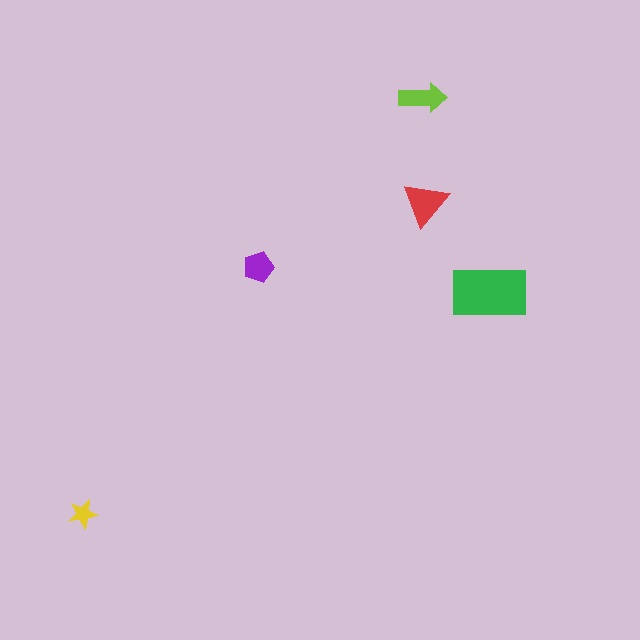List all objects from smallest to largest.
The yellow star, the purple pentagon, the lime arrow, the red triangle, the green rectangle.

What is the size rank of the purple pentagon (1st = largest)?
4th.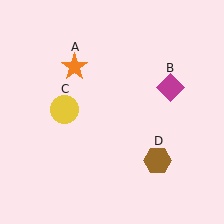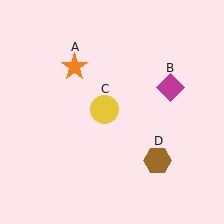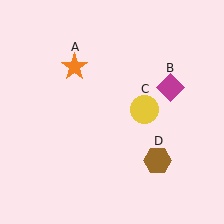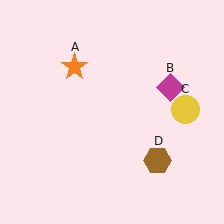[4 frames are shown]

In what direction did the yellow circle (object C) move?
The yellow circle (object C) moved right.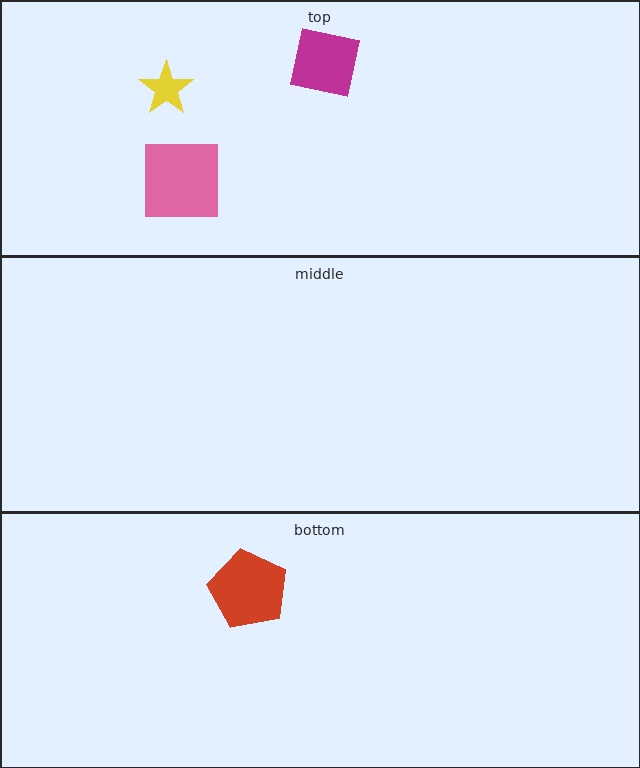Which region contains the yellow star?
The top region.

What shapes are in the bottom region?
The red pentagon.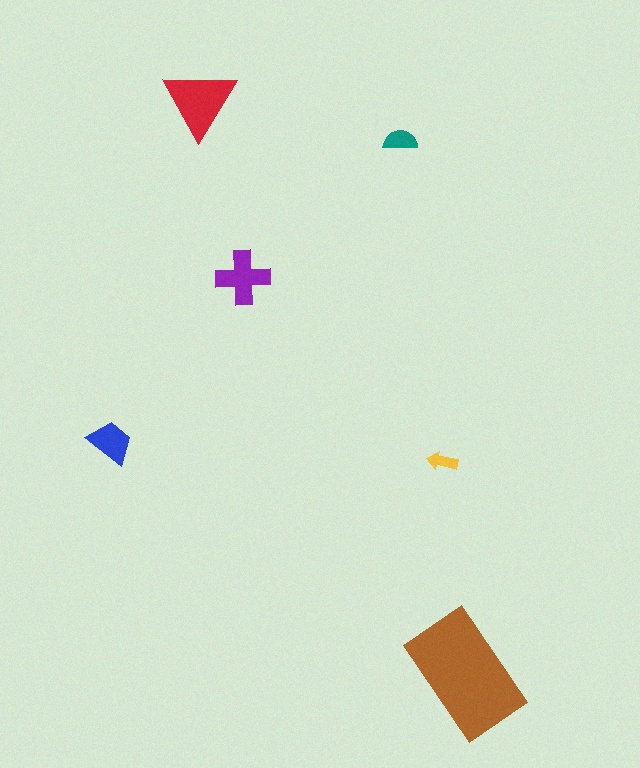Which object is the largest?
The brown rectangle.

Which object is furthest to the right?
The brown rectangle is rightmost.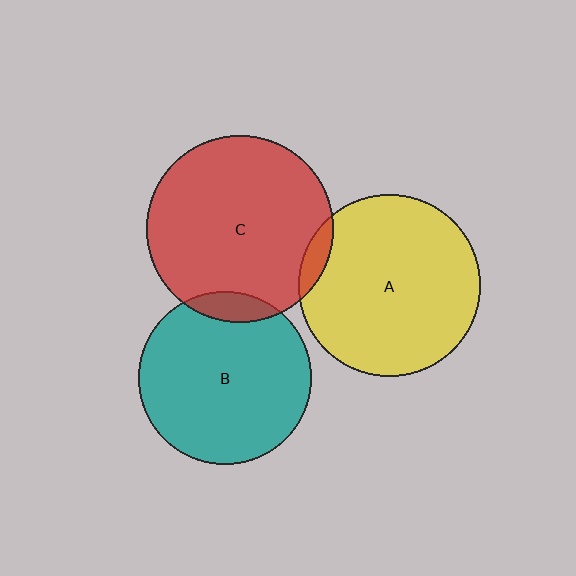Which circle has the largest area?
Circle C (red).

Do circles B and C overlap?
Yes.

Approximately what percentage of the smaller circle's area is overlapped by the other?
Approximately 10%.